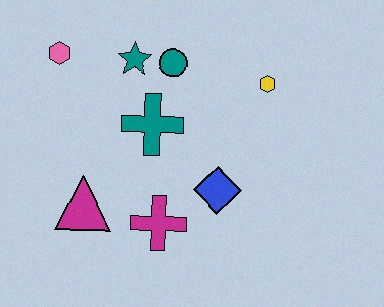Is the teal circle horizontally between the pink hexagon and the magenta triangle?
No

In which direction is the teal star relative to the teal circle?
The teal star is to the left of the teal circle.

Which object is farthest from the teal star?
The magenta cross is farthest from the teal star.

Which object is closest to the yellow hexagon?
The teal circle is closest to the yellow hexagon.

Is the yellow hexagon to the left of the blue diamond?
No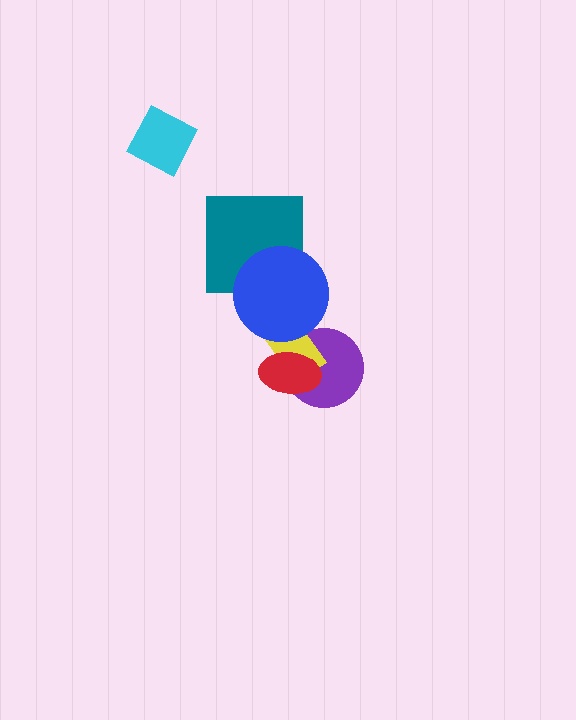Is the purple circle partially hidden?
Yes, it is partially covered by another shape.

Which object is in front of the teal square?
The blue circle is in front of the teal square.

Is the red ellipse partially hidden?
No, no other shape covers it.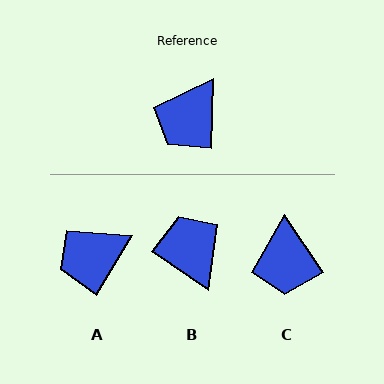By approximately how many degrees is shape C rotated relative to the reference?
Approximately 35 degrees counter-clockwise.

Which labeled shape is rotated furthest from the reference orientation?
B, about 123 degrees away.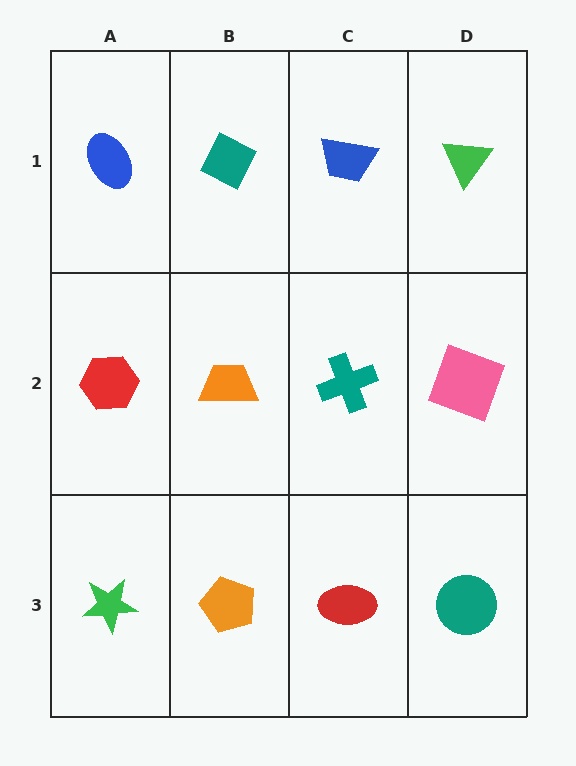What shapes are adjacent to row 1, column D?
A pink square (row 2, column D), a blue trapezoid (row 1, column C).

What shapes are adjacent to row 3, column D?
A pink square (row 2, column D), a red ellipse (row 3, column C).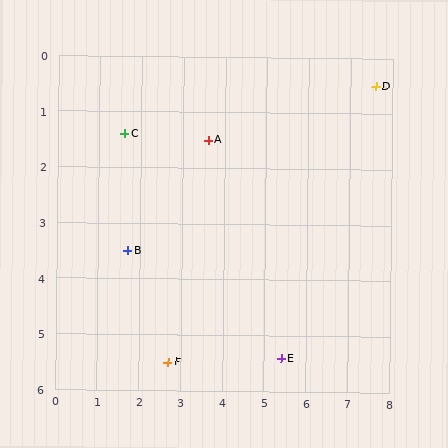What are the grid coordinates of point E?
Point E is at approximately (5.4, 5.4).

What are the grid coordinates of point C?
Point C is at approximately (1.6, 1.4).